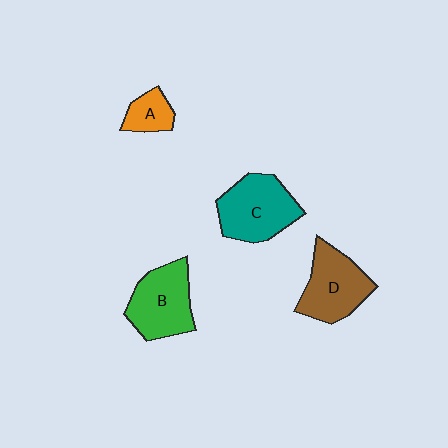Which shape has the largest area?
Shape C (teal).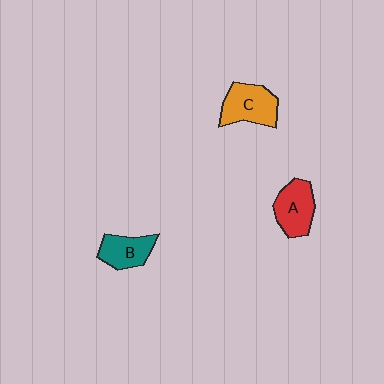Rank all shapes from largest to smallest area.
From largest to smallest: C (orange), A (red), B (teal).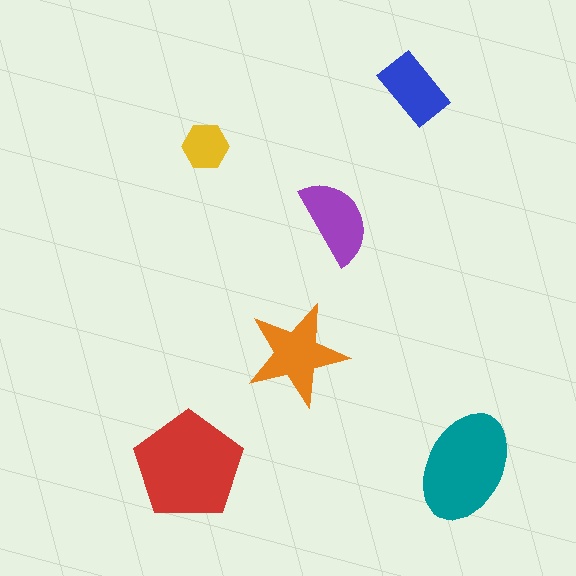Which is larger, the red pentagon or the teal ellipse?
The red pentagon.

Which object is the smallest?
The yellow hexagon.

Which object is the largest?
The red pentagon.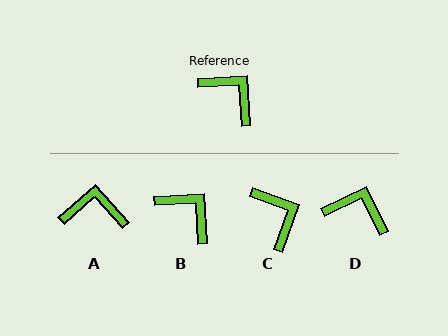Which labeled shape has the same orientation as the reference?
B.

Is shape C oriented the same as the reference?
No, it is off by about 24 degrees.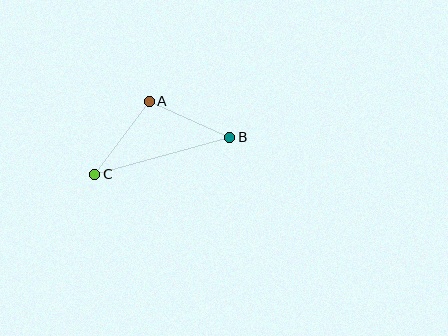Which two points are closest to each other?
Points A and B are closest to each other.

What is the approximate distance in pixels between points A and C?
The distance between A and C is approximately 91 pixels.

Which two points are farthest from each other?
Points B and C are farthest from each other.